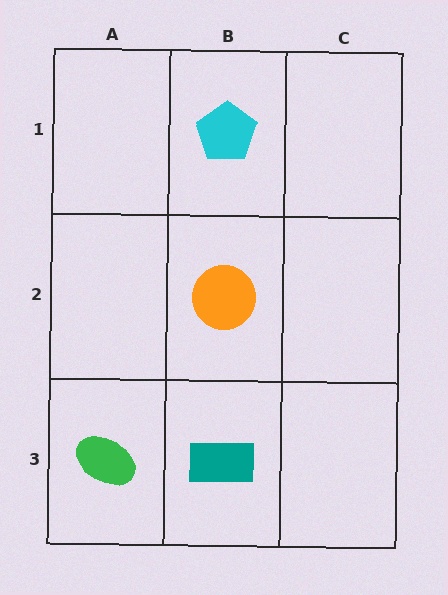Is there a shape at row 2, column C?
No, that cell is empty.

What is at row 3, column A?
A green ellipse.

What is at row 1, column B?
A cyan pentagon.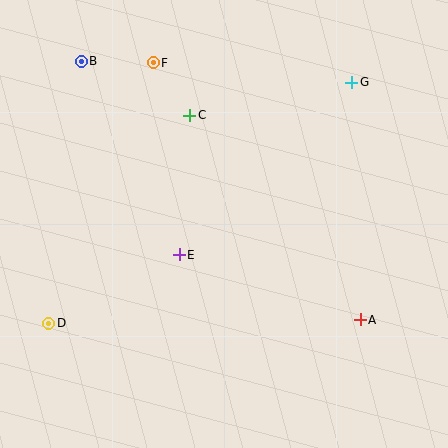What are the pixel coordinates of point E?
Point E is at (179, 255).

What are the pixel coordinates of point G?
Point G is at (352, 82).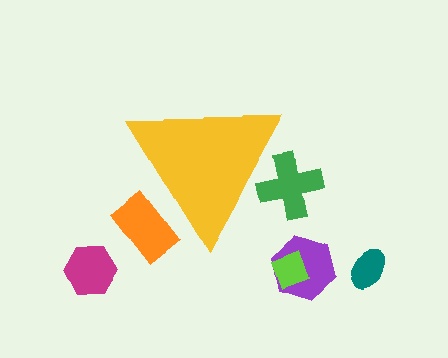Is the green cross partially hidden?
Yes, the green cross is partially hidden behind the yellow triangle.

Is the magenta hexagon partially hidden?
No, the magenta hexagon is fully visible.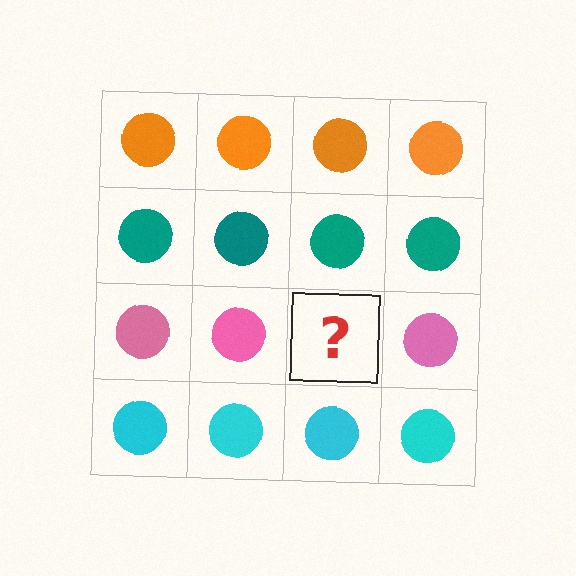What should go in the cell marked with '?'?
The missing cell should contain a pink circle.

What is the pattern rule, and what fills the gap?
The rule is that each row has a consistent color. The gap should be filled with a pink circle.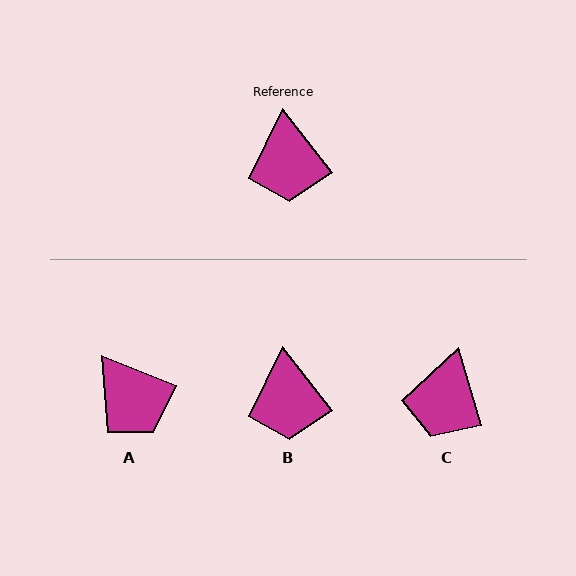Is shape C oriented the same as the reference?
No, it is off by about 22 degrees.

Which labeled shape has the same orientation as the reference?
B.